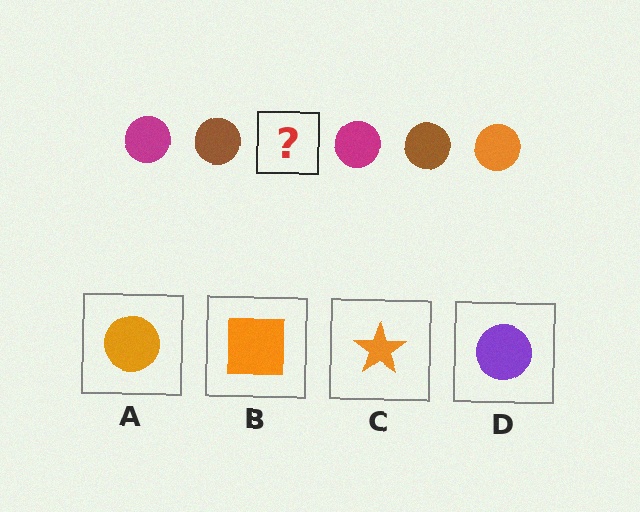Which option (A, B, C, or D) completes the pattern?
A.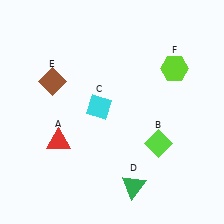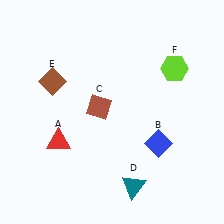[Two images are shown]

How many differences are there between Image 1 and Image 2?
There are 3 differences between the two images.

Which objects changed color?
B changed from lime to blue. C changed from cyan to brown. D changed from green to teal.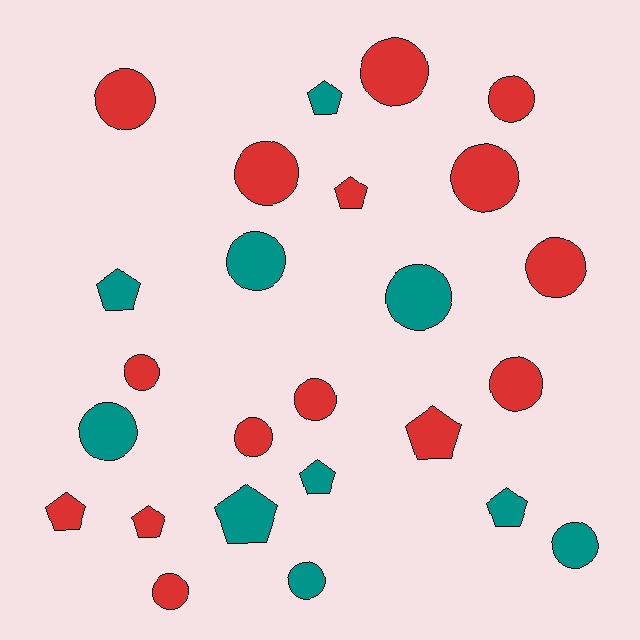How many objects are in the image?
There are 25 objects.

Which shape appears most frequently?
Circle, with 16 objects.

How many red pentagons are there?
There are 4 red pentagons.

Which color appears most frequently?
Red, with 15 objects.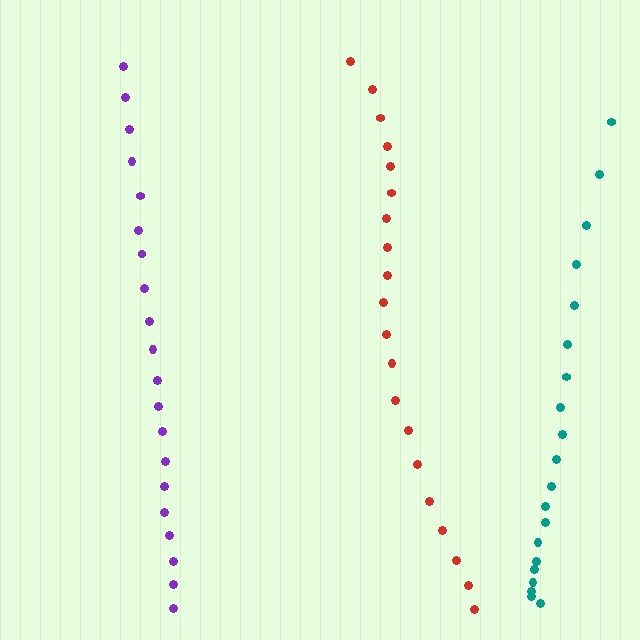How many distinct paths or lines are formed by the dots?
There are 3 distinct paths.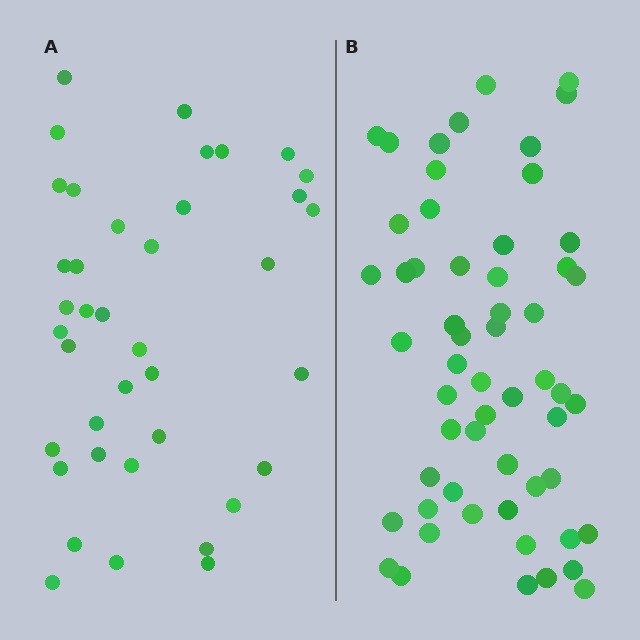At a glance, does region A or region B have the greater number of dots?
Region B (the right region) has more dots.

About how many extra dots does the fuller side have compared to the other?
Region B has approximately 20 more dots than region A.